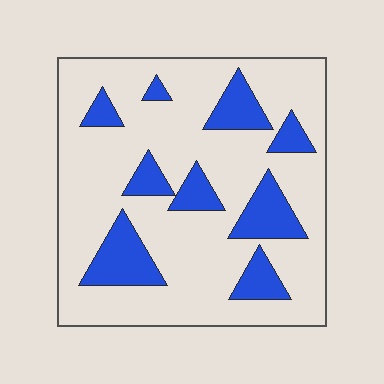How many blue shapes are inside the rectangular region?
9.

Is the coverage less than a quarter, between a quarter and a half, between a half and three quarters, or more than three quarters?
Less than a quarter.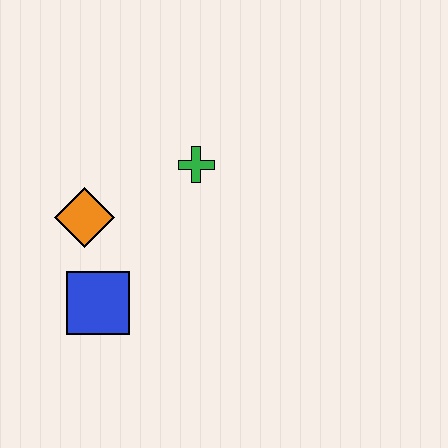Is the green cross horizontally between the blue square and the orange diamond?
No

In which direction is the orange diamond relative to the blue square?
The orange diamond is above the blue square.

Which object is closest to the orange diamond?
The blue square is closest to the orange diamond.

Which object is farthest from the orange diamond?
The green cross is farthest from the orange diamond.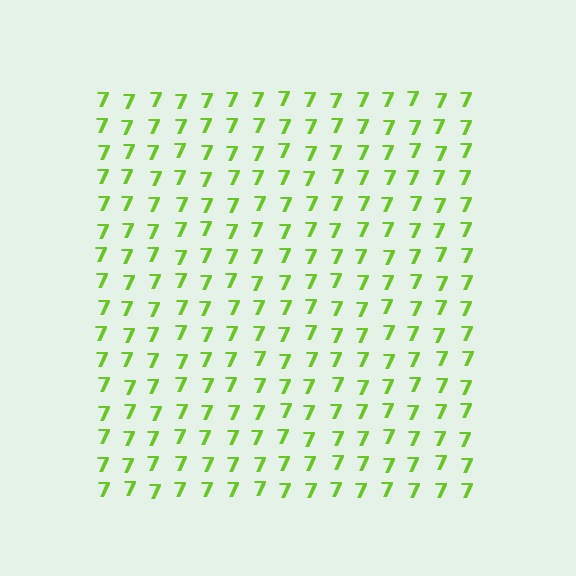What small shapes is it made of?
It is made of small digit 7's.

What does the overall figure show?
The overall figure shows a square.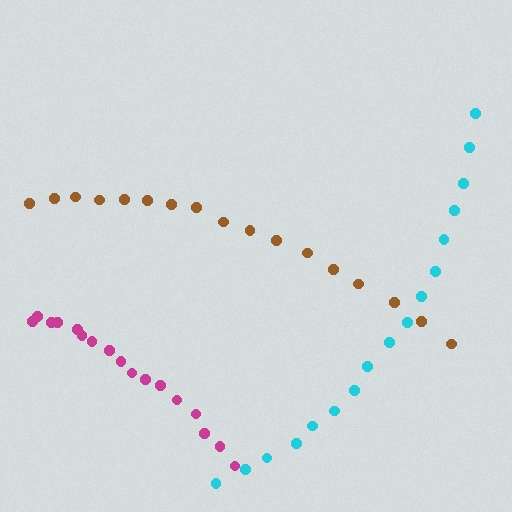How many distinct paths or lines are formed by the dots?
There are 3 distinct paths.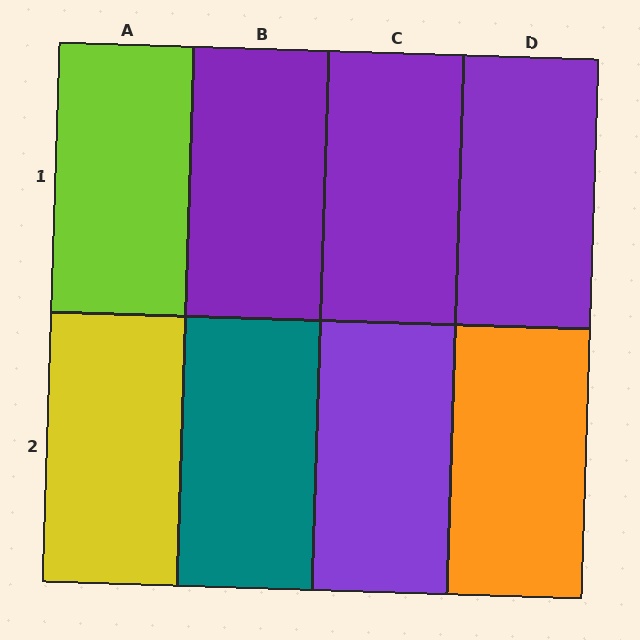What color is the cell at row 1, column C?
Purple.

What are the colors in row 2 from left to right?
Yellow, teal, purple, orange.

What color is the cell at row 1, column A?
Lime.